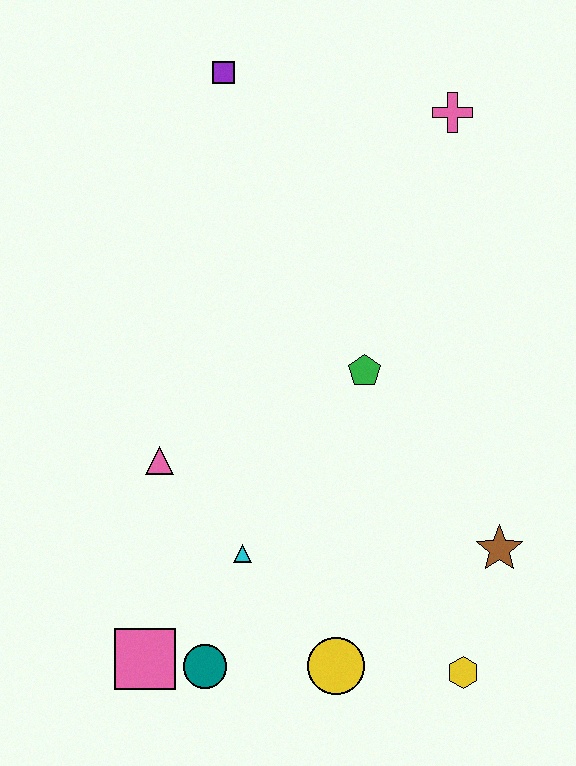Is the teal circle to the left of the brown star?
Yes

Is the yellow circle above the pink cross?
No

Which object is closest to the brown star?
The yellow hexagon is closest to the brown star.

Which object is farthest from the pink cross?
The pink square is farthest from the pink cross.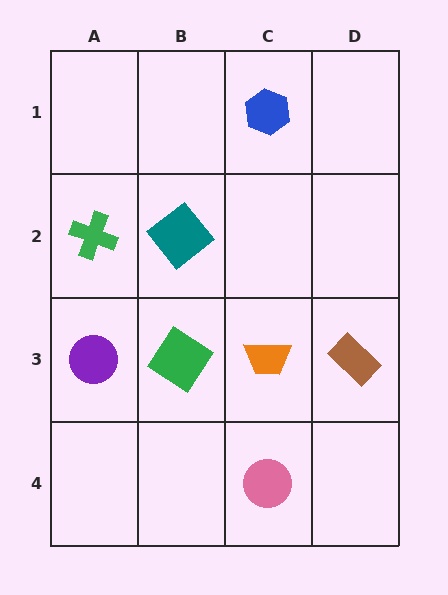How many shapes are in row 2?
2 shapes.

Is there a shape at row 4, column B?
No, that cell is empty.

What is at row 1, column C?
A blue hexagon.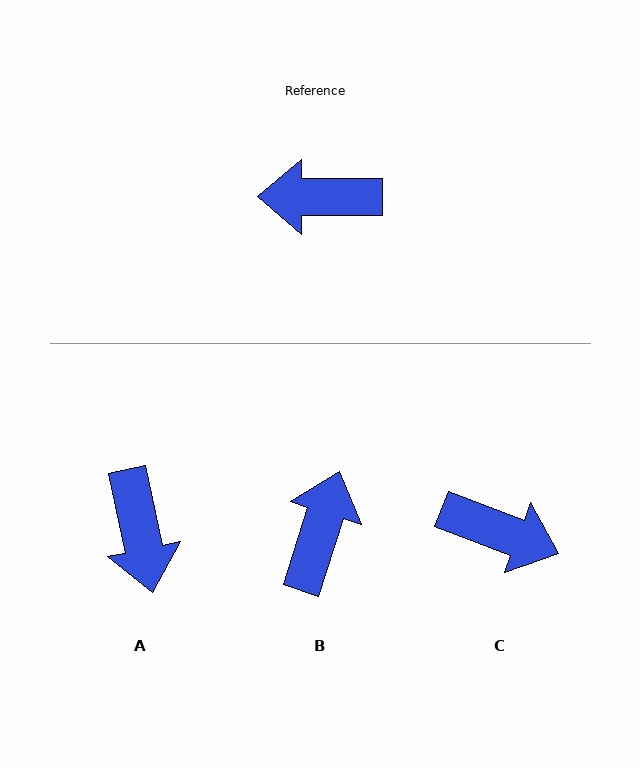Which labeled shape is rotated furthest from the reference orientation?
C, about 159 degrees away.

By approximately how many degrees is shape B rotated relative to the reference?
Approximately 108 degrees clockwise.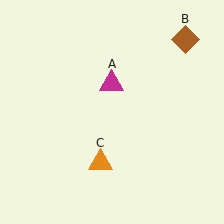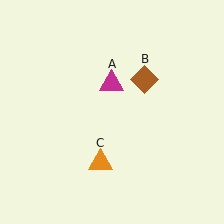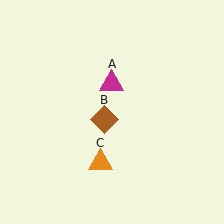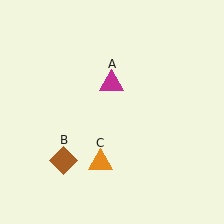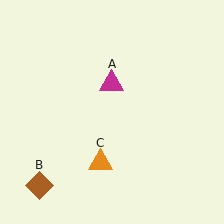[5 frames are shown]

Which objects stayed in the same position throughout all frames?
Magenta triangle (object A) and orange triangle (object C) remained stationary.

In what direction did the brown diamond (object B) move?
The brown diamond (object B) moved down and to the left.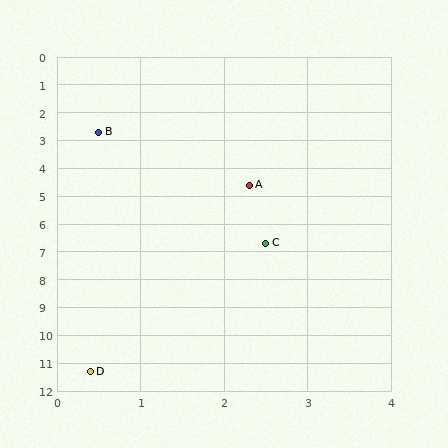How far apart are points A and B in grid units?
Points A and B are about 2.6 grid units apart.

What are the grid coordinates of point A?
Point A is at approximately (2.3, 4.6).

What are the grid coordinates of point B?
Point B is at approximately (0.5, 2.7).